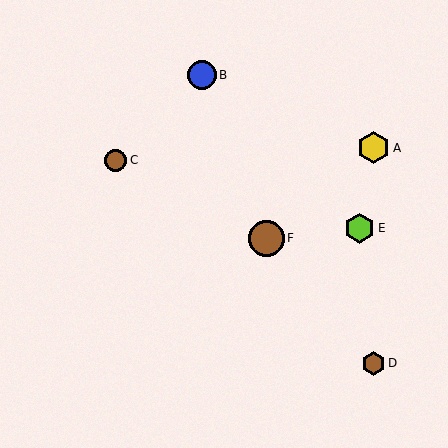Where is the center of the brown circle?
The center of the brown circle is at (266, 238).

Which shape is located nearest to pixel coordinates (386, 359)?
The brown hexagon (labeled D) at (373, 363) is nearest to that location.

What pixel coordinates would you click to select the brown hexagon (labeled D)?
Click at (373, 363) to select the brown hexagon D.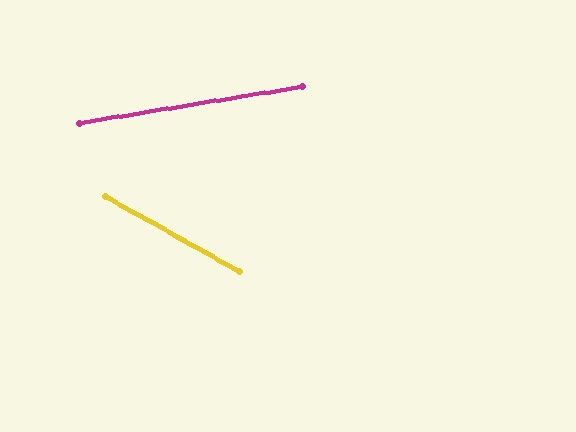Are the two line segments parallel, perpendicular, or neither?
Neither parallel nor perpendicular — they differ by about 39°.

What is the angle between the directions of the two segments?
Approximately 39 degrees.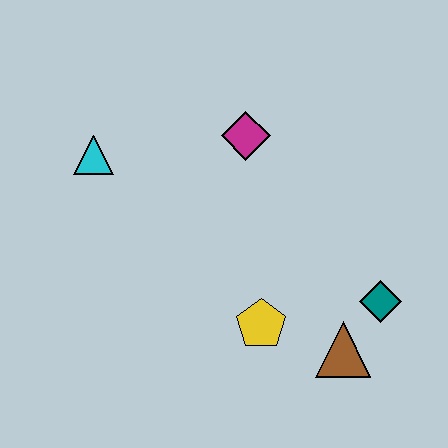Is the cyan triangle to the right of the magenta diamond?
No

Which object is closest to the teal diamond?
The brown triangle is closest to the teal diamond.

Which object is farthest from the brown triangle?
The cyan triangle is farthest from the brown triangle.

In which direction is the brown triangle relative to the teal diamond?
The brown triangle is below the teal diamond.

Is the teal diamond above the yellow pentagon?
Yes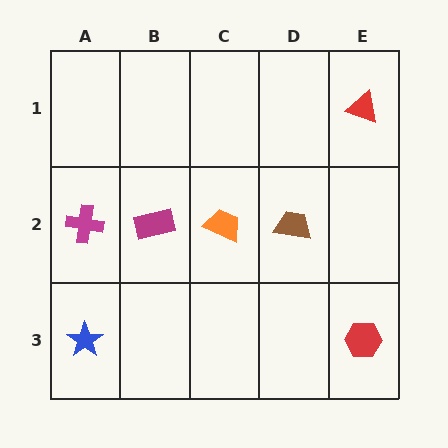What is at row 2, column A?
A magenta cross.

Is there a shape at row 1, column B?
No, that cell is empty.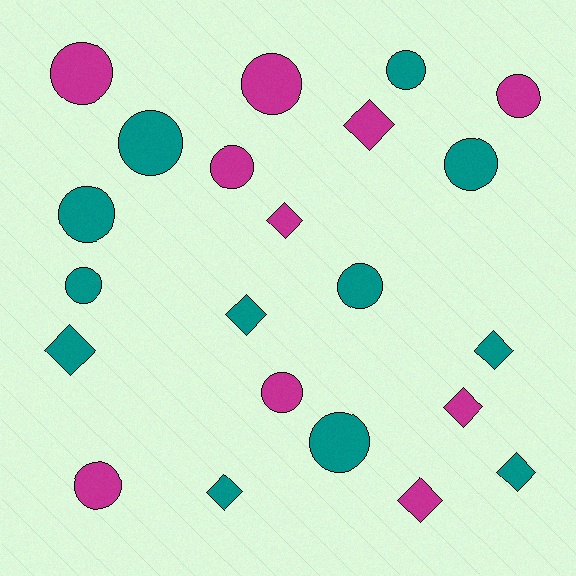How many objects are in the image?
There are 22 objects.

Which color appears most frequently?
Teal, with 12 objects.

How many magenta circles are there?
There are 6 magenta circles.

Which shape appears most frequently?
Circle, with 13 objects.